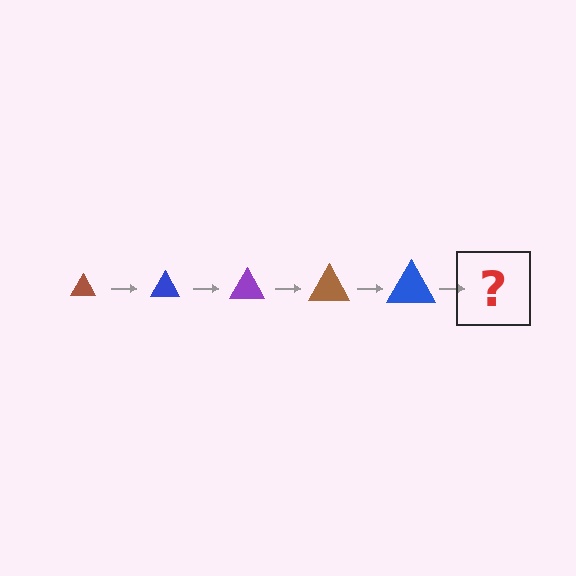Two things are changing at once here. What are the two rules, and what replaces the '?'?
The two rules are that the triangle grows larger each step and the color cycles through brown, blue, and purple. The '?' should be a purple triangle, larger than the previous one.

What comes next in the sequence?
The next element should be a purple triangle, larger than the previous one.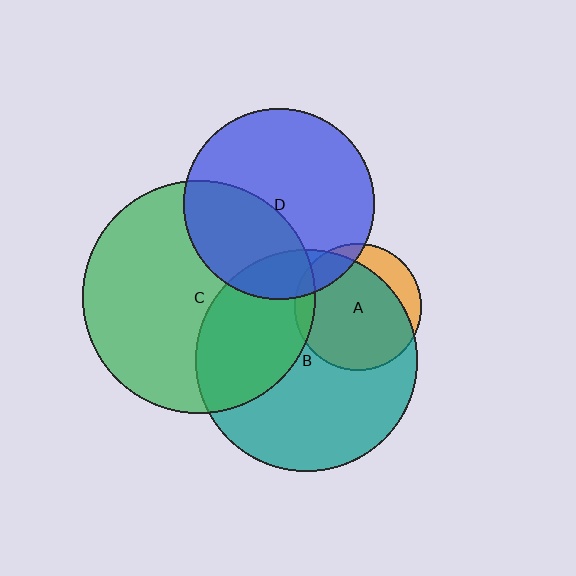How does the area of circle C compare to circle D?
Approximately 1.5 times.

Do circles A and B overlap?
Yes.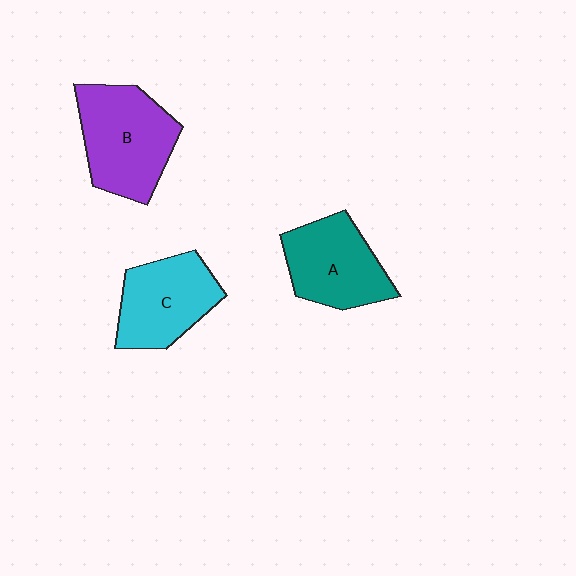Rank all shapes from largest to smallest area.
From largest to smallest: B (purple), A (teal), C (cyan).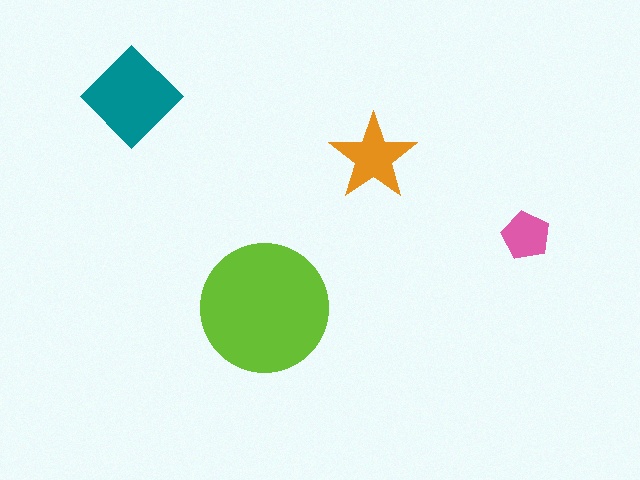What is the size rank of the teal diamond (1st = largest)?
2nd.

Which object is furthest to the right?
The pink pentagon is rightmost.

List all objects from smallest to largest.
The pink pentagon, the orange star, the teal diamond, the lime circle.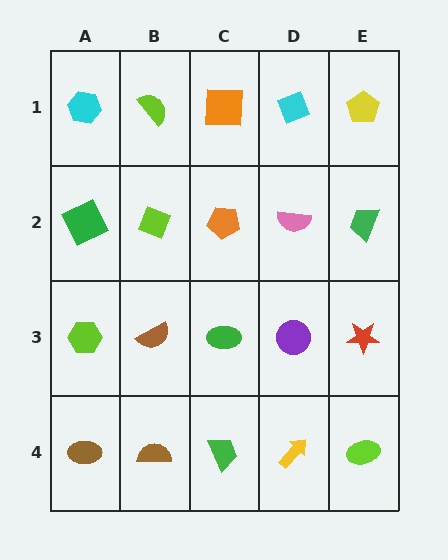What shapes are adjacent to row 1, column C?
An orange pentagon (row 2, column C), a lime semicircle (row 1, column B), a cyan diamond (row 1, column D).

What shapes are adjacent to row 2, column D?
A cyan diamond (row 1, column D), a purple circle (row 3, column D), an orange pentagon (row 2, column C), a green trapezoid (row 2, column E).